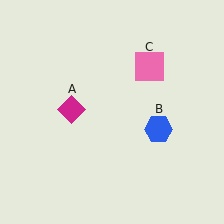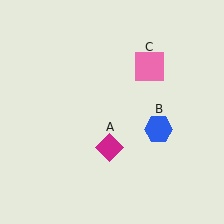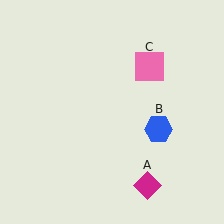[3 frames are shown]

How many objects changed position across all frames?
1 object changed position: magenta diamond (object A).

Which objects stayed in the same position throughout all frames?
Blue hexagon (object B) and pink square (object C) remained stationary.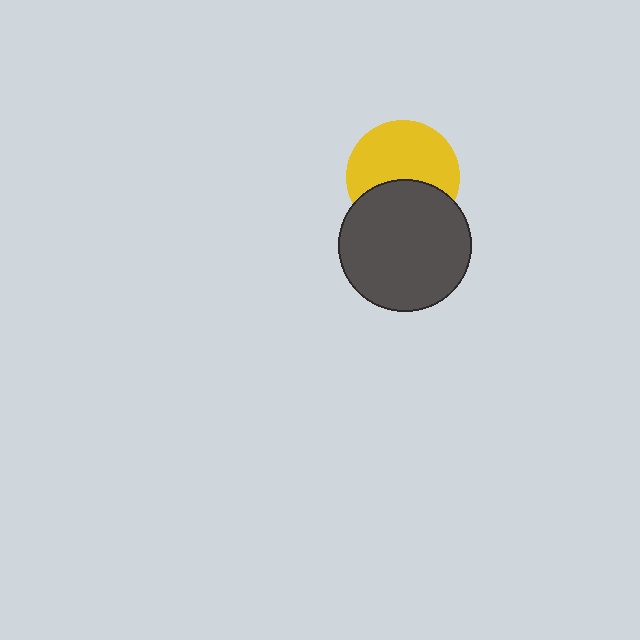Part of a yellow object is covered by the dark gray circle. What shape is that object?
It is a circle.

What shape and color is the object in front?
The object in front is a dark gray circle.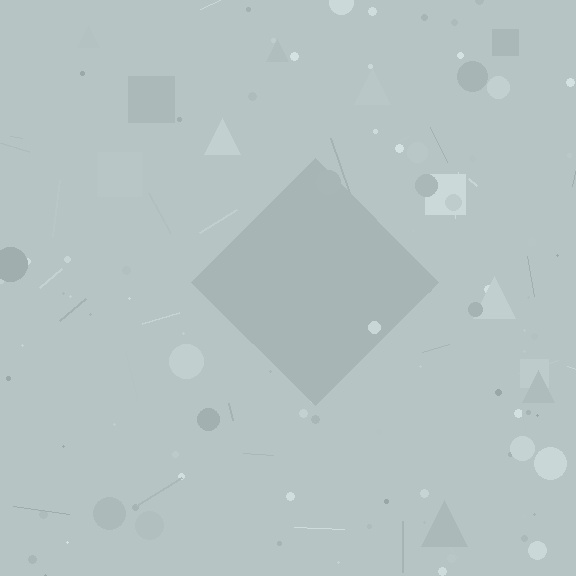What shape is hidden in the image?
A diamond is hidden in the image.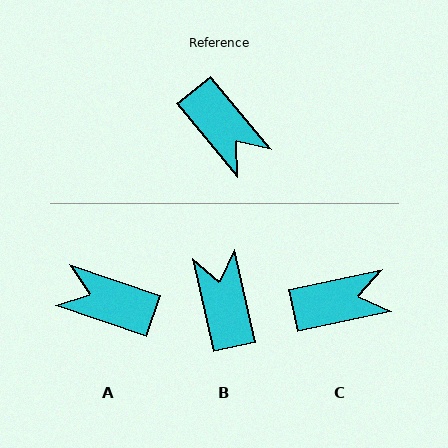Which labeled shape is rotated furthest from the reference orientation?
B, about 153 degrees away.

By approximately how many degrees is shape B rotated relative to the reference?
Approximately 153 degrees counter-clockwise.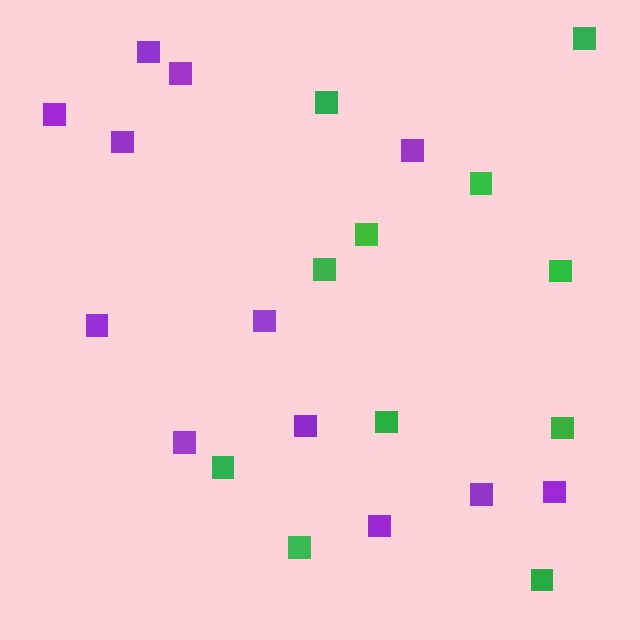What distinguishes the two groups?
There are 2 groups: one group of purple squares (12) and one group of green squares (11).